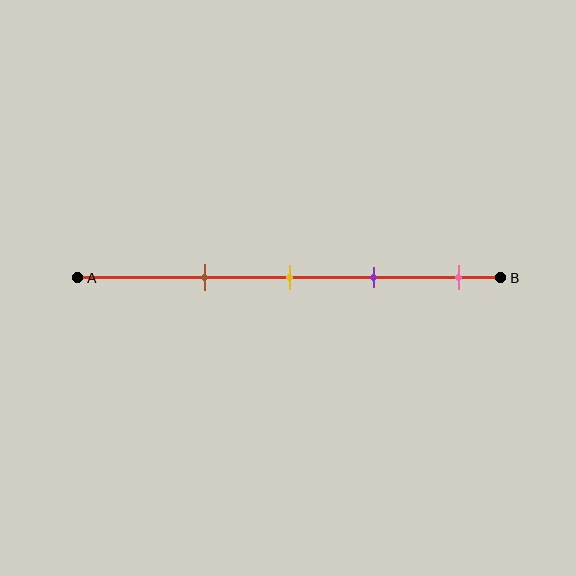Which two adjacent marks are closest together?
The yellow and purple marks are the closest adjacent pair.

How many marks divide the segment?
There are 4 marks dividing the segment.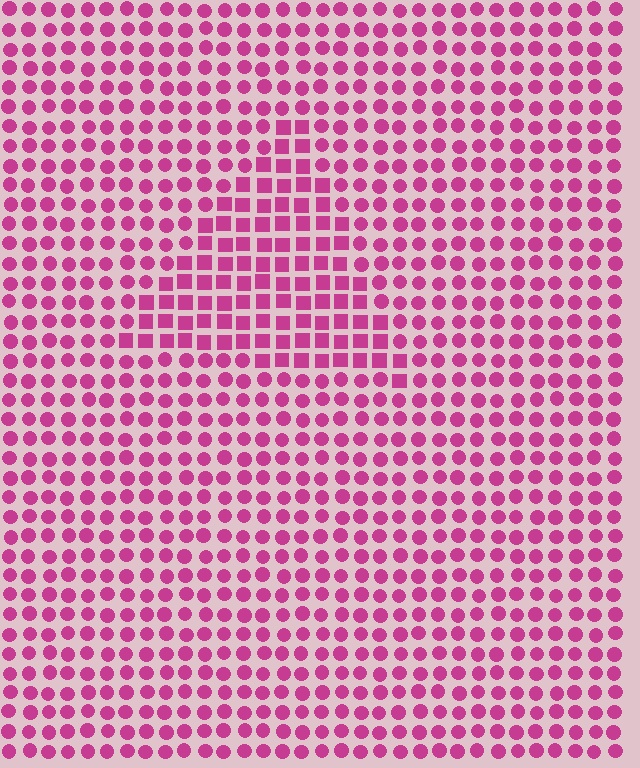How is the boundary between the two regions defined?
The boundary is defined by a change in element shape: squares inside vs. circles outside. All elements share the same color and spacing.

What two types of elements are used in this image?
The image uses squares inside the triangle region and circles outside it.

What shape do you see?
I see a triangle.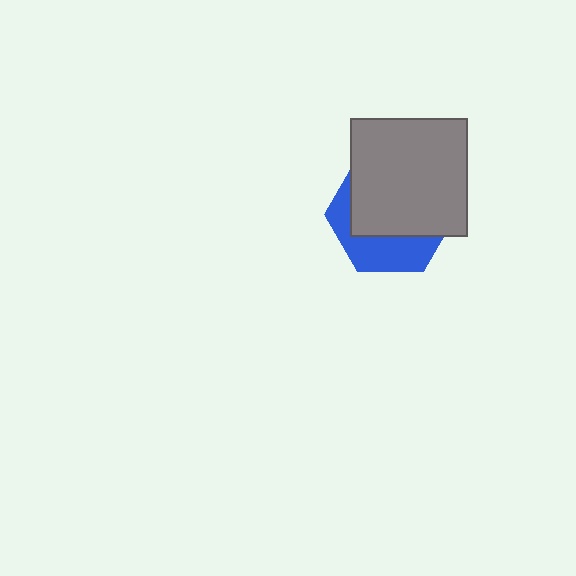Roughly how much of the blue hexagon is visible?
A small part of it is visible (roughly 35%).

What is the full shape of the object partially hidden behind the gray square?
The partially hidden object is a blue hexagon.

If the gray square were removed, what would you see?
You would see the complete blue hexagon.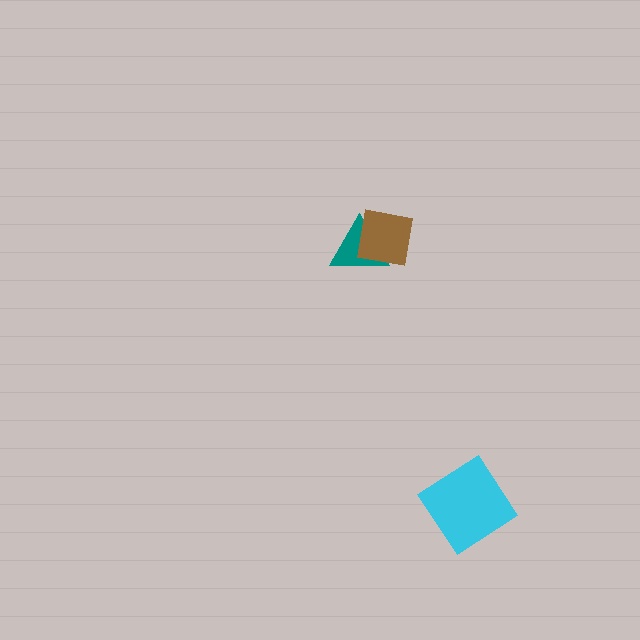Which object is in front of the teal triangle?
The brown square is in front of the teal triangle.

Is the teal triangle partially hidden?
Yes, it is partially covered by another shape.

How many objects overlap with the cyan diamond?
0 objects overlap with the cyan diamond.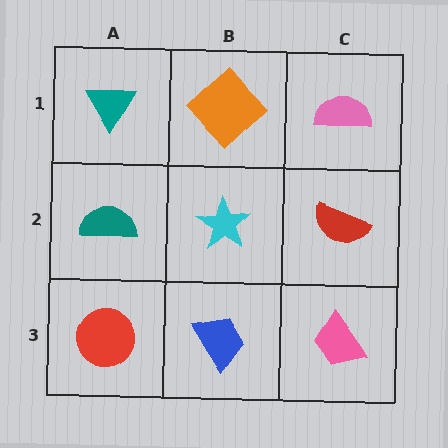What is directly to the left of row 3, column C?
A blue trapezoid.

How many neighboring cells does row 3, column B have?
3.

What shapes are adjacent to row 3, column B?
A cyan star (row 2, column B), a red circle (row 3, column A), a pink trapezoid (row 3, column C).